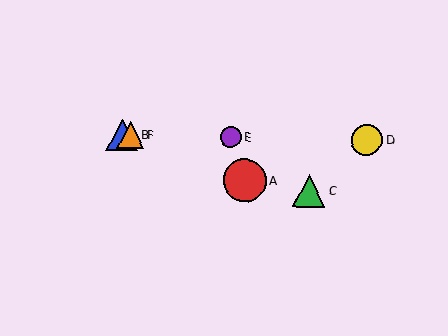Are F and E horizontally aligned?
Yes, both are at y≈135.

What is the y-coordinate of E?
Object E is at y≈137.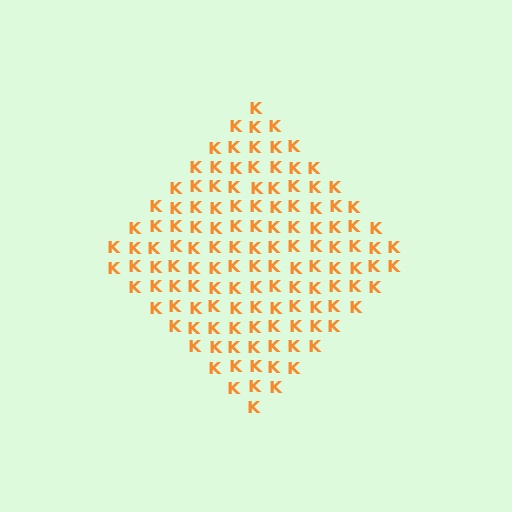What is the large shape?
The large shape is a diamond.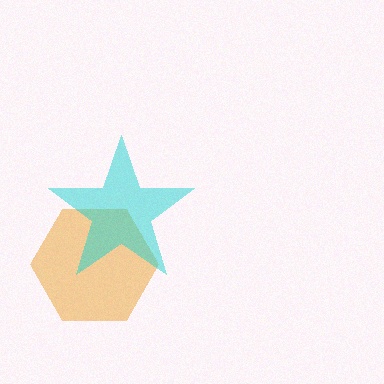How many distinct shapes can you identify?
There are 2 distinct shapes: an orange hexagon, a cyan star.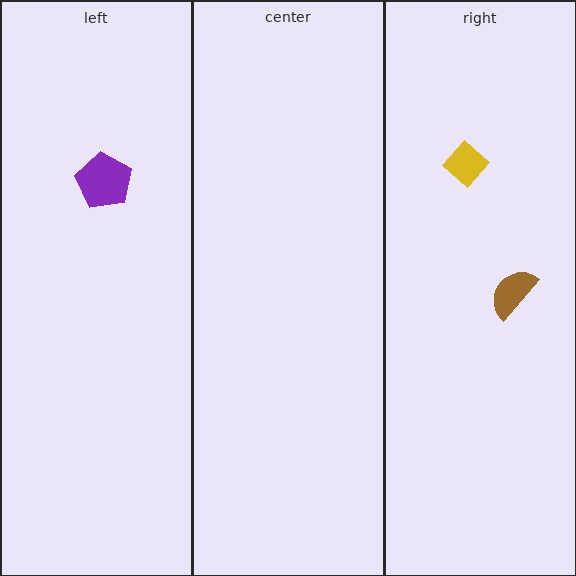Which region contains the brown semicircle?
The right region.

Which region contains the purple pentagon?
The left region.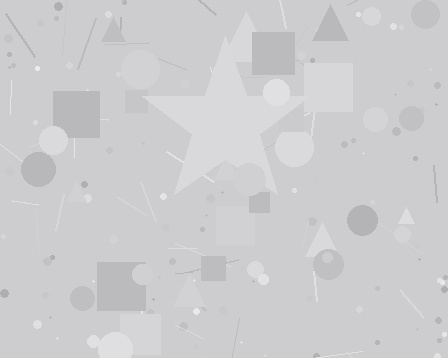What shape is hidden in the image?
A star is hidden in the image.